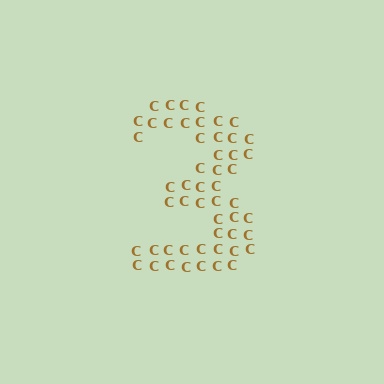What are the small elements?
The small elements are letter C's.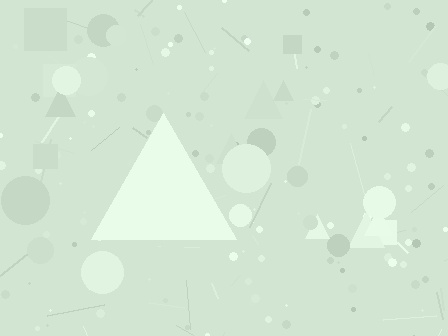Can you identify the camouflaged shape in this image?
The camouflaged shape is a triangle.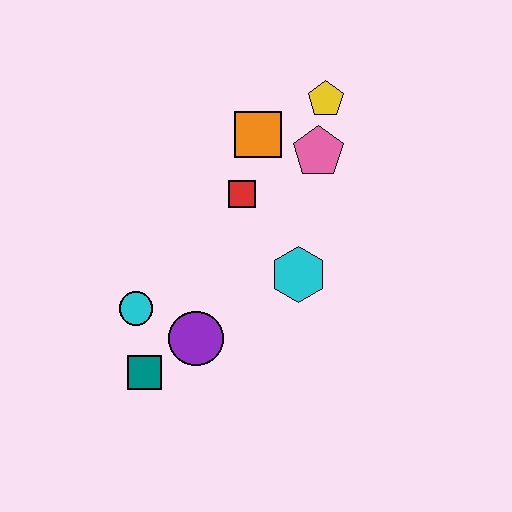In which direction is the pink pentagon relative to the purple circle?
The pink pentagon is above the purple circle.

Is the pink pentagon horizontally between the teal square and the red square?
No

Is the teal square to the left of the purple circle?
Yes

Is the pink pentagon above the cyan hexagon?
Yes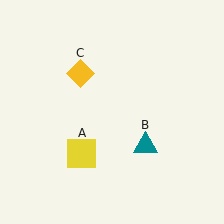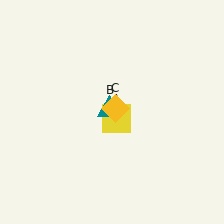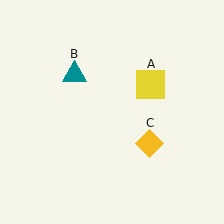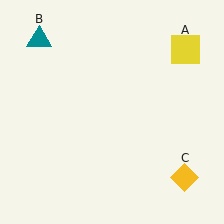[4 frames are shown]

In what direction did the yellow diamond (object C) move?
The yellow diamond (object C) moved down and to the right.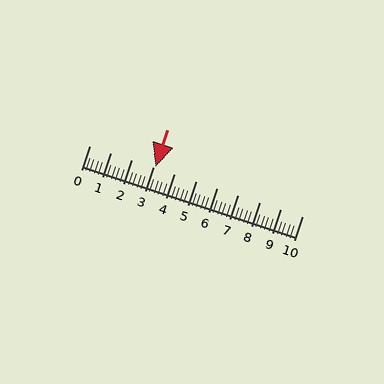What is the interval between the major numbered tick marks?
The major tick marks are spaced 1 units apart.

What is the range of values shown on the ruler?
The ruler shows values from 0 to 10.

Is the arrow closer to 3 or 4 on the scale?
The arrow is closer to 3.